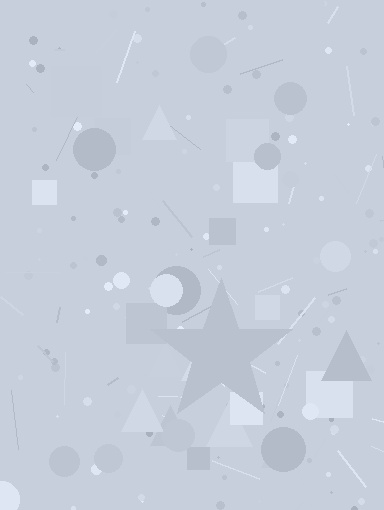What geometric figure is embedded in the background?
A star is embedded in the background.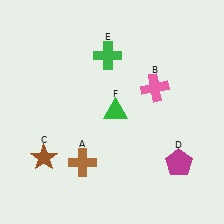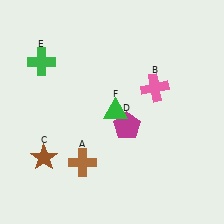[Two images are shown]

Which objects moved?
The objects that moved are: the magenta pentagon (D), the green cross (E).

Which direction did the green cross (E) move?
The green cross (E) moved left.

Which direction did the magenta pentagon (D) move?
The magenta pentagon (D) moved left.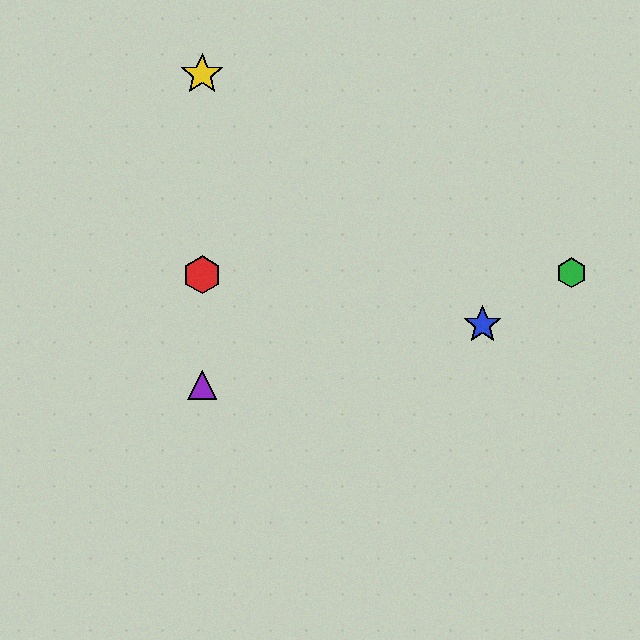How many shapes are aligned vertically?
3 shapes (the red hexagon, the yellow star, the purple triangle) are aligned vertically.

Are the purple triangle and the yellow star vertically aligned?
Yes, both are at x≈202.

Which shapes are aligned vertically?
The red hexagon, the yellow star, the purple triangle are aligned vertically.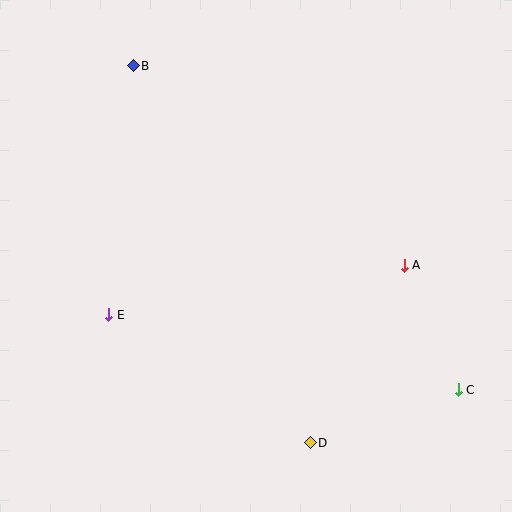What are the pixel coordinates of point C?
Point C is at (458, 390).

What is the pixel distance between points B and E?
The distance between B and E is 250 pixels.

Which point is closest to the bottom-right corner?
Point C is closest to the bottom-right corner.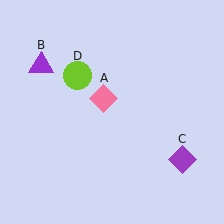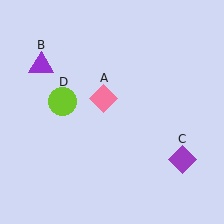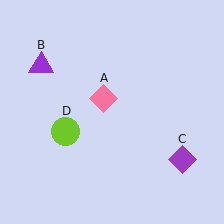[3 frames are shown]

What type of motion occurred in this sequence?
The lime circle (object D) rotated counterclockwise around the center of the scene.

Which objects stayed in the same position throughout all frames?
Pink diamond (object A) and purple triangle (object B) and purple diamond (object C) remained stationary.